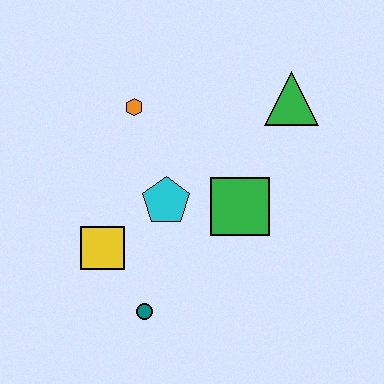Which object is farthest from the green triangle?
The teal circle is farthest from the green triangle.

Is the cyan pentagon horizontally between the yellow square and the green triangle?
Yes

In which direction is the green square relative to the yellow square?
The green square is to the right of the yellow square.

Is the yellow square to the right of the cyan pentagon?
No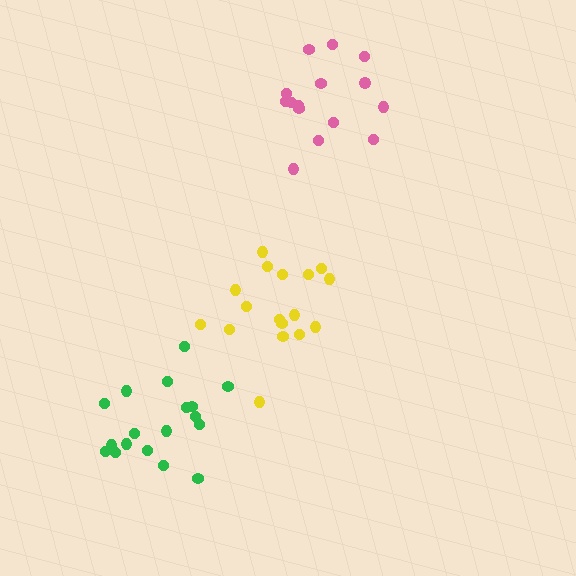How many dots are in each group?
Group 1: 15 dots, Group 2: 17 dots, Group 3: 18 dots (50 total).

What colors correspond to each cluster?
The clusters are colored: pink, yellow, green.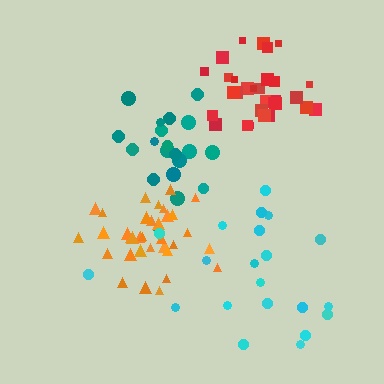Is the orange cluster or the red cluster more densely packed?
Orange.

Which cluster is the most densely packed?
Orange.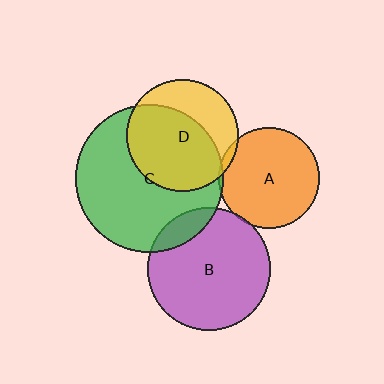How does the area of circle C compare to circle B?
Approximately 1.4 times.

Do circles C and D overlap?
Yes.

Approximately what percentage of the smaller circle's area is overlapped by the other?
Approximately 65%.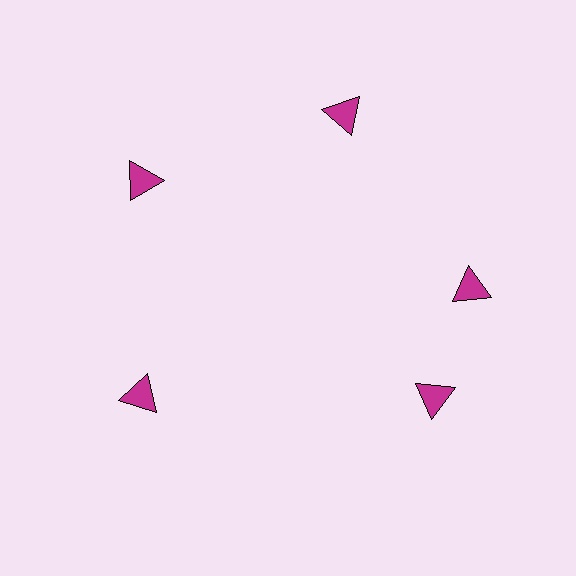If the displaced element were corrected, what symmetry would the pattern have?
It would have 5-fold rotational symmetry — the pattern would map onto itself every 72 degrees.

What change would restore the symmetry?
The symmetry would be restored by rotating it back into even spacing with its neighbors so that all 5 triangles sit at equal angles and equal distance from the center.